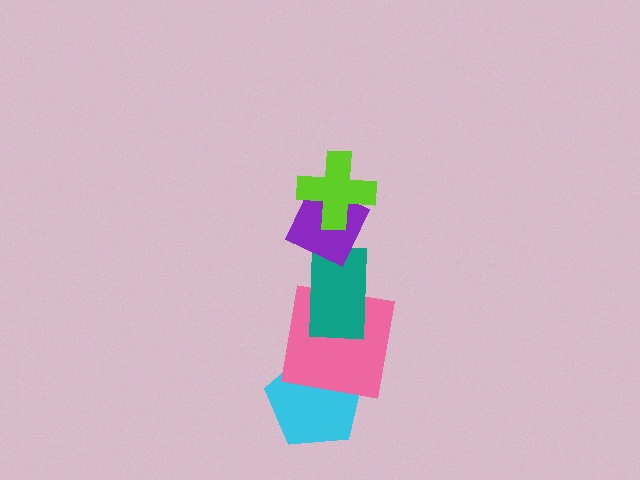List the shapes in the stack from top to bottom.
From top to bottom: the lime cross, the purple diamond, the teal rectangle, the pink square, the cyan pentagon.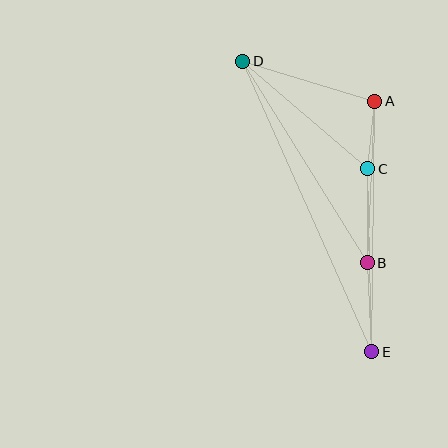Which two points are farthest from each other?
Points D and E are farthest from each other.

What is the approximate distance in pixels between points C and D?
The distance between C and D is approximately 165 pixels.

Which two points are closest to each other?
Points A and C are closest to each other.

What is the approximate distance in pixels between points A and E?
The distance between A and E is approximately 250 pixels.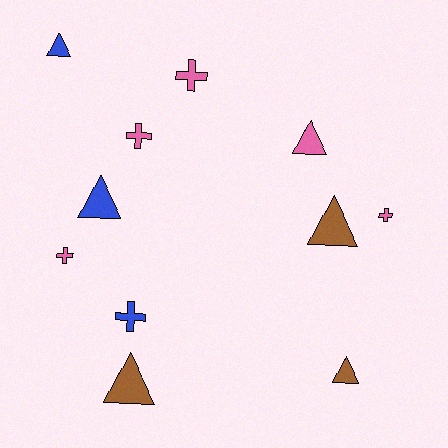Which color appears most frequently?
Pink, with 5 objects.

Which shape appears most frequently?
Triangle, with 6 objects.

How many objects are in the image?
There are 11 objects.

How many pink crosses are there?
There are 4 pink crosses.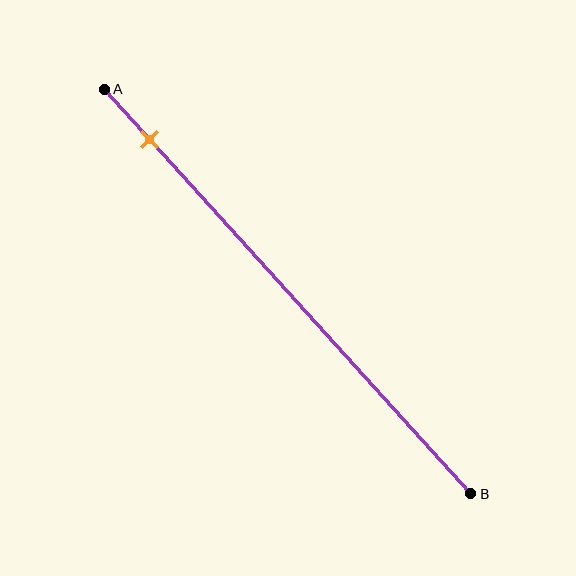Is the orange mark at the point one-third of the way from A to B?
No, the mark is at about 10% from A, not at the 33% one-third point.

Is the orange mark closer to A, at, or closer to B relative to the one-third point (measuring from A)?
The orange mark is closer to point A than the one-third point of segment AB.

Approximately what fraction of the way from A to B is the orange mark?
The orange mark is approximately 10% of the way from A to B.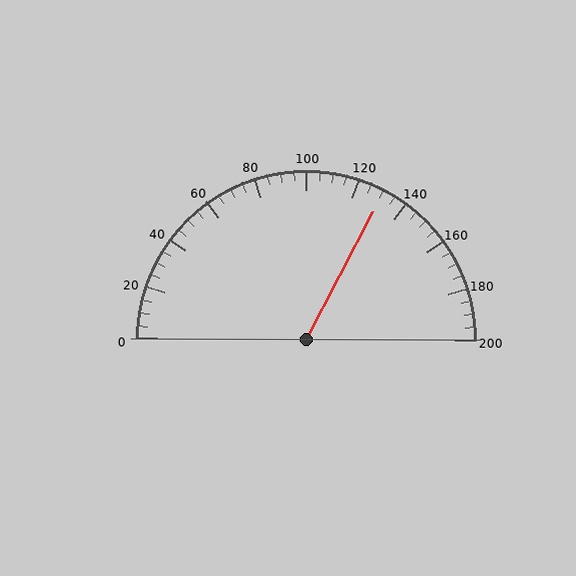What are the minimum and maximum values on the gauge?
The gauge ranges from 0 to 200.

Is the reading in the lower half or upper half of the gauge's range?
The reading is in the upper half of the range (0 to 200).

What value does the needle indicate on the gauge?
The needle indicates approximately 130.